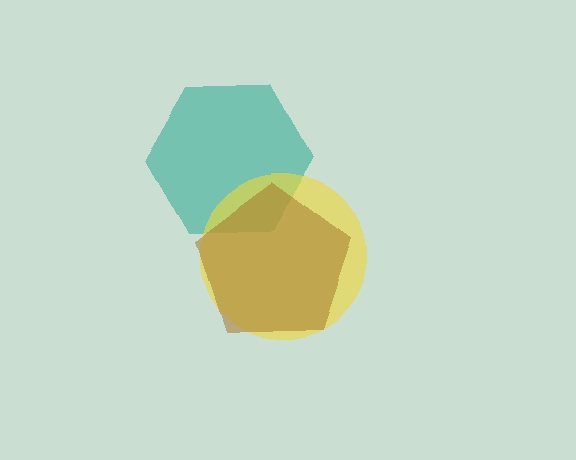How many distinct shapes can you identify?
There are 3 distinct shapes: a teal hexagon, a yellow circle, a brown pentagon.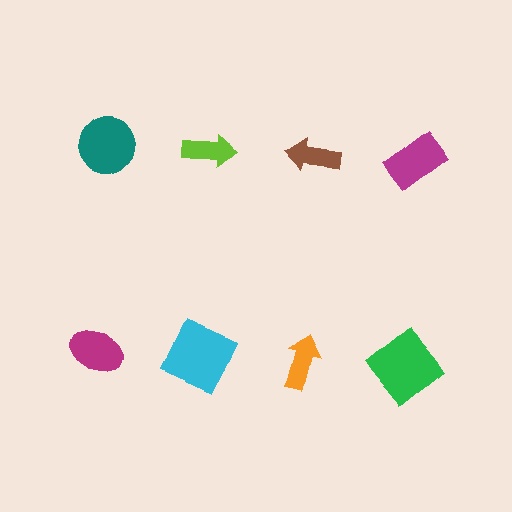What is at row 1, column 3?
A brown arrow.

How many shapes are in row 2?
4 shapes.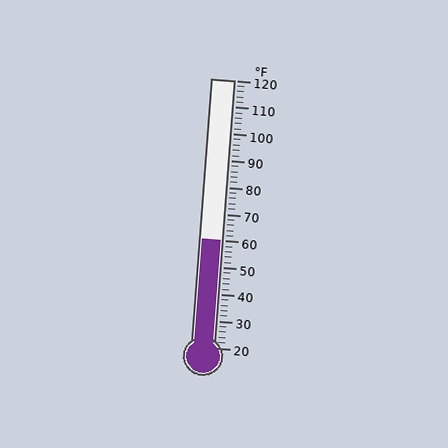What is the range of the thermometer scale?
The thermometer scale ranges from 20°F to 120°F.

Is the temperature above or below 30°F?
The temperature is above 30°F.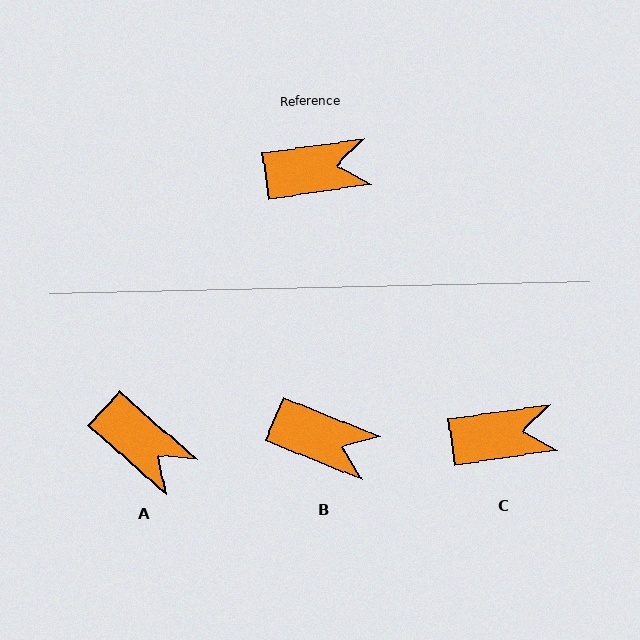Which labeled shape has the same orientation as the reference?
C.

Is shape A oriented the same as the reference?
No, it is off by about 49 degrees.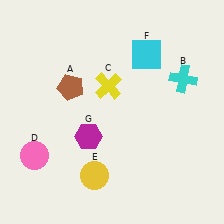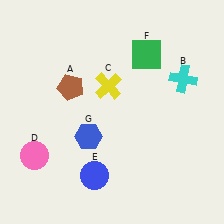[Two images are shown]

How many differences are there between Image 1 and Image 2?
There are 3 differences between the two images.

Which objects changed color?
E changed from yellow to blue. F changed from cyan to green. G changed from magenta to blue.